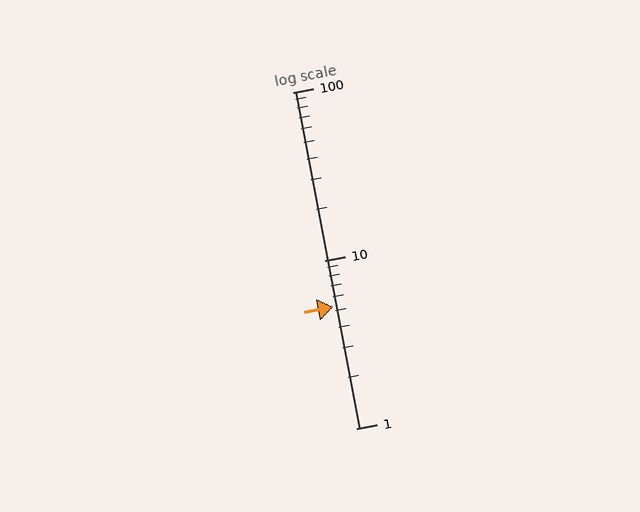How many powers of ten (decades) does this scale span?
The scale spans 2 decades, from 1 to 100.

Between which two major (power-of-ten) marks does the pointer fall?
The pointer is between 1 and 10.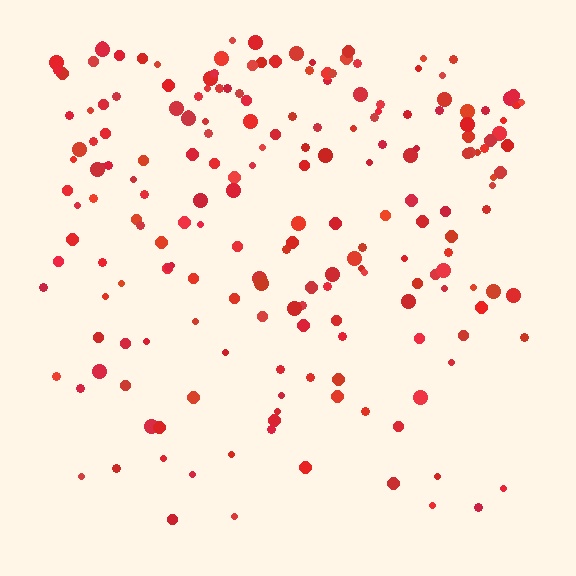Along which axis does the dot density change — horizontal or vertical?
Vertical.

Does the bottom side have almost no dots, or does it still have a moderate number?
Still a moderate number, just noticeably fewer than the top.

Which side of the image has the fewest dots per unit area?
The bottom.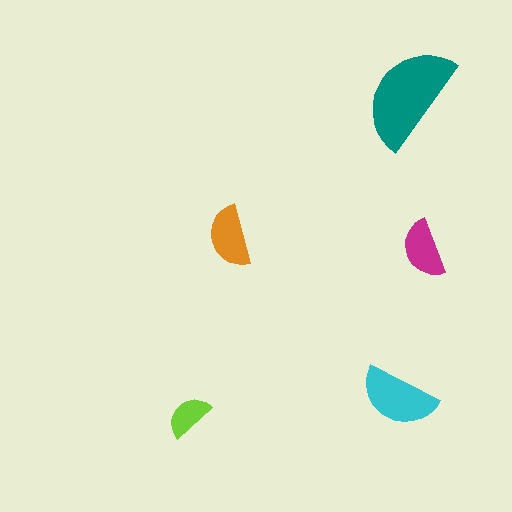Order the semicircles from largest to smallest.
the teal one, the cyan one, the orange one, the magenta one, the lime one.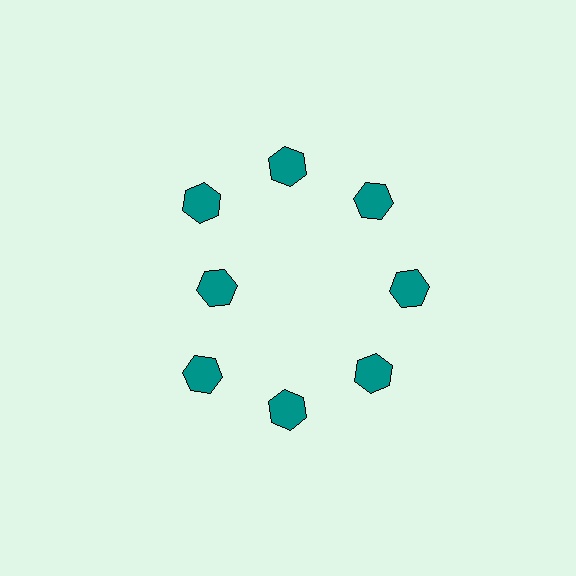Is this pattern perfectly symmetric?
No. The 8 teal hexagons are arranged in a ring, but one element near the 9 o'clock position is pulled inward toward the center, breaking the 8-fold rotational symmetry.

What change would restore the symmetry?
The symmetry would be restored by moving it outward, back onto the ring so that all 8 hexagons sit at equal angles and equal distance from the center.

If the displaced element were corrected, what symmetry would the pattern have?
It would have 8-fold rotational symmetry — the pattern would map onto itself every 45 degrees.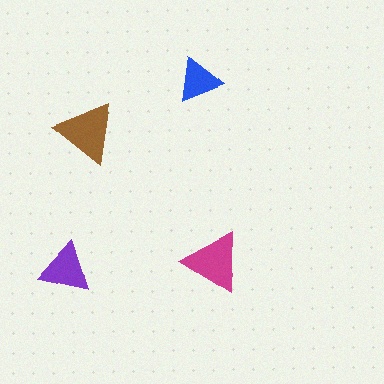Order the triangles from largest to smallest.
the brown one, the magenta one, the purple one, the blue one.